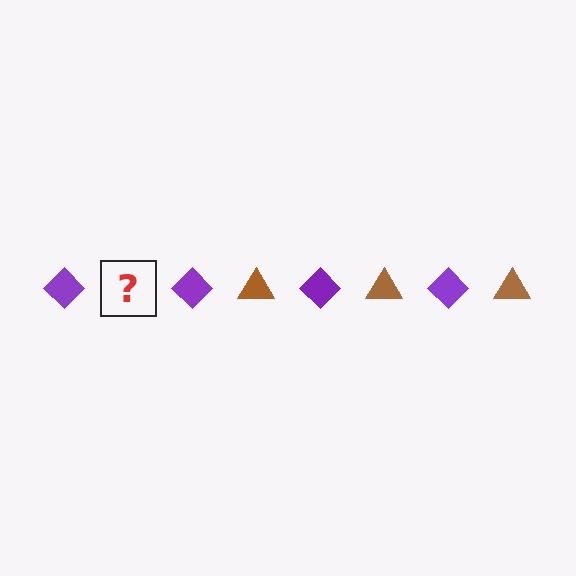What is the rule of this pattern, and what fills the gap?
The rule is that the pattern alternates between purple diamond and brown triangle. The gap should be filled with a brown triangle.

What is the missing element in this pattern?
The missing element is a brown triangle.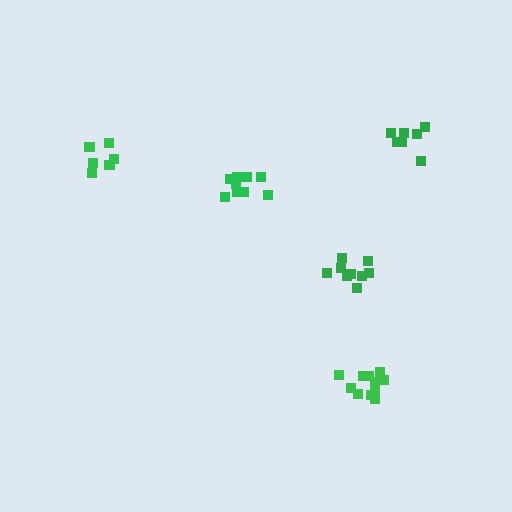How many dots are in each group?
Group 1: 11 dots, Group 2: 6 dots, Group 3: 9 dots, Group 4: 9 dots, Group 5: 7 dots (42 total).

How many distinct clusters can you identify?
There are 5 distinct clusters.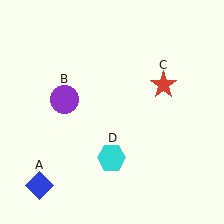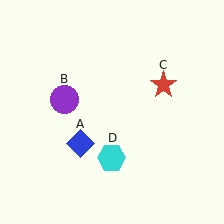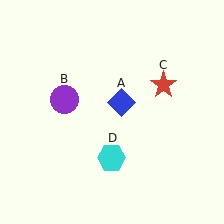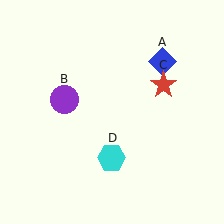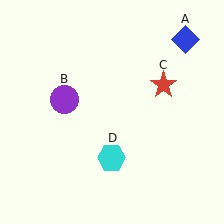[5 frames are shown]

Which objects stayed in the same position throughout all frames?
Purple circle (object B) and red star (object C) and cyan hexagon (object D) remained stationary.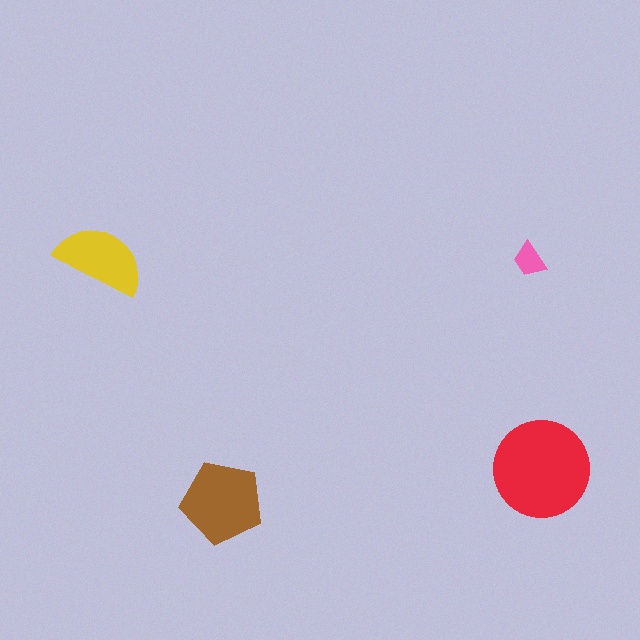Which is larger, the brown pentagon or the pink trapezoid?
The brown pentagon.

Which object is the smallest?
The pink trapezoid.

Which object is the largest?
The red circle.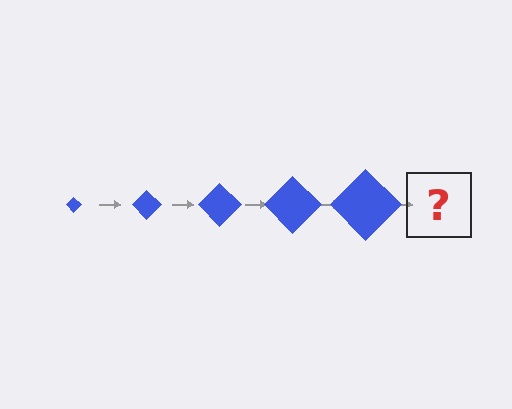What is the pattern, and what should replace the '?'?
The pattern is that the diamond gets progressively larger each step. The '?' should be a blue diamond, larger than the previous one.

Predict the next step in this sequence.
The next step is a blue diamond, larger than the previous one.